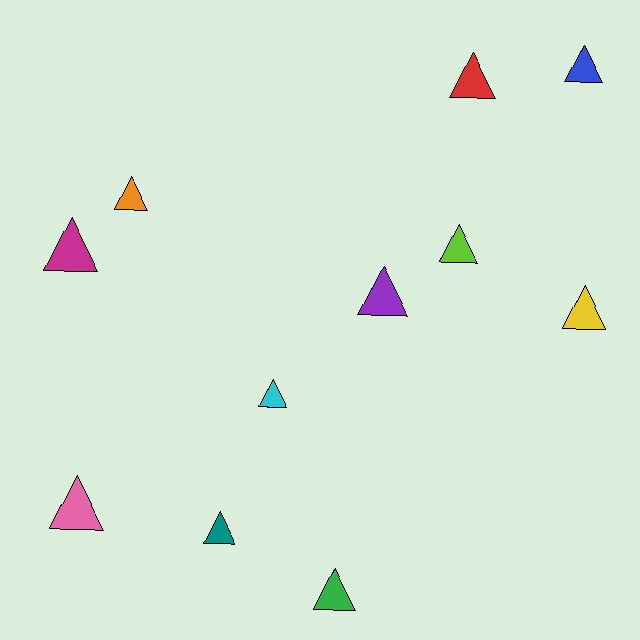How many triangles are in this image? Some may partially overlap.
There are 11 triangles.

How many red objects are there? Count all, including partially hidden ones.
There is 1 red object.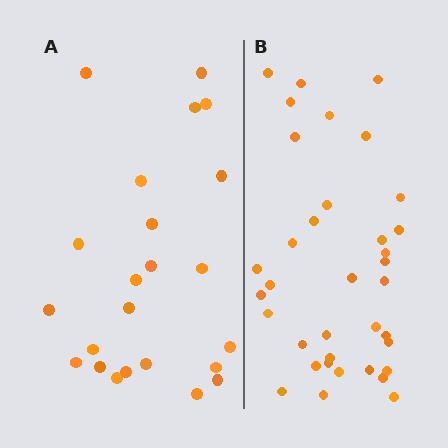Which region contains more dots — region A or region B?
Region B (the right region) has more dots.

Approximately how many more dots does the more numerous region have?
Region B has approximately 15 more dots than region A.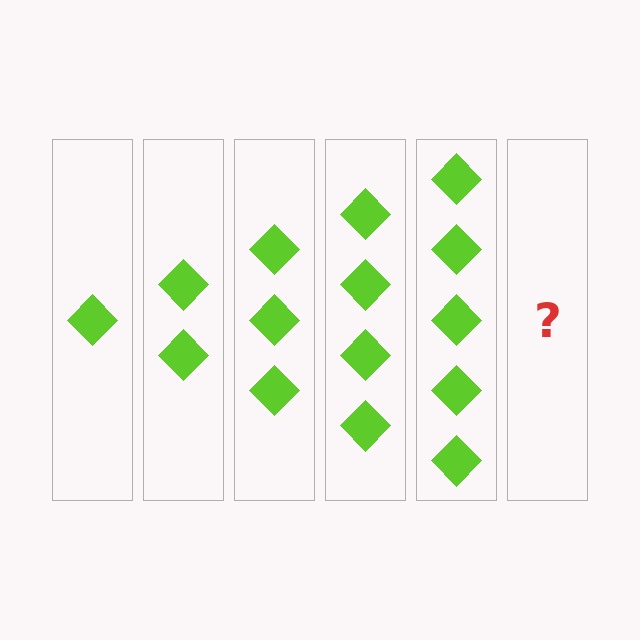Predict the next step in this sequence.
The next step is 6 diamonds.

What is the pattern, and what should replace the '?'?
The pattern is that each step adds one more diamond. The '?' should be 6 diamonds.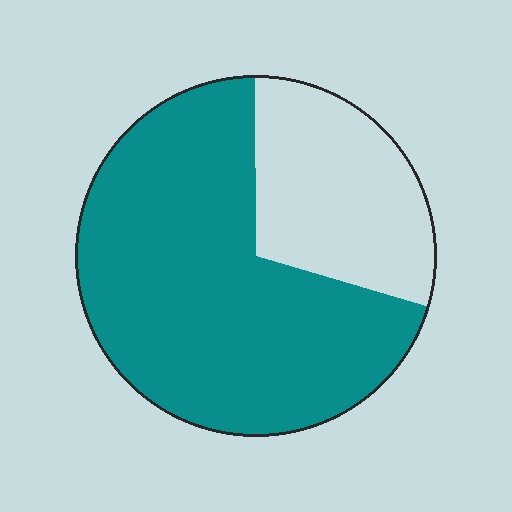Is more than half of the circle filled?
Yes.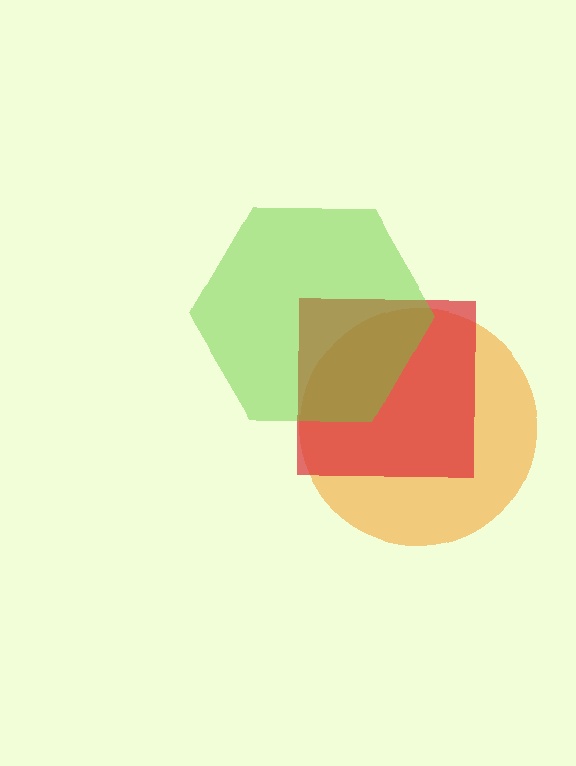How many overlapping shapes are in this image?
There are 3 overlapping shapes in the image.